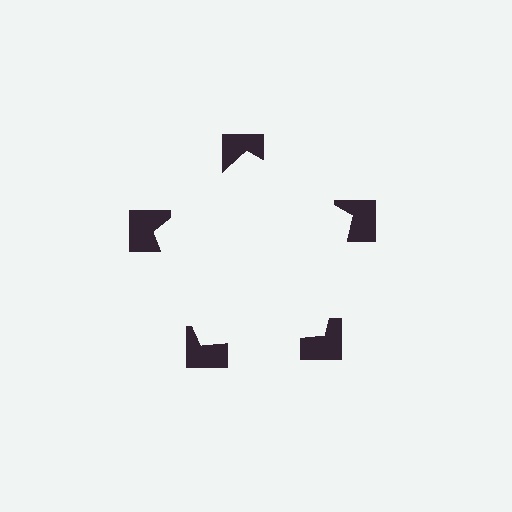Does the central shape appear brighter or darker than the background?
It typically appears slightly brighter than the background, even though no actual brightness change is drawn.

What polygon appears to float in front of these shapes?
An illusory pentagon — its edges are inferred from the aligned wedge cuts in the notched squares, not physically drawn.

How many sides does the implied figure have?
5 sides.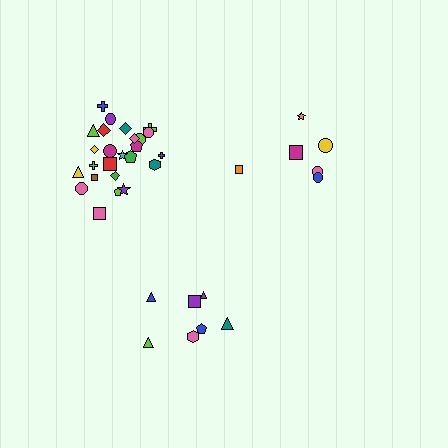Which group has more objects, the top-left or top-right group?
The top-left group.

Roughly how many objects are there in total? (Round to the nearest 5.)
Roughly 40 objects in total.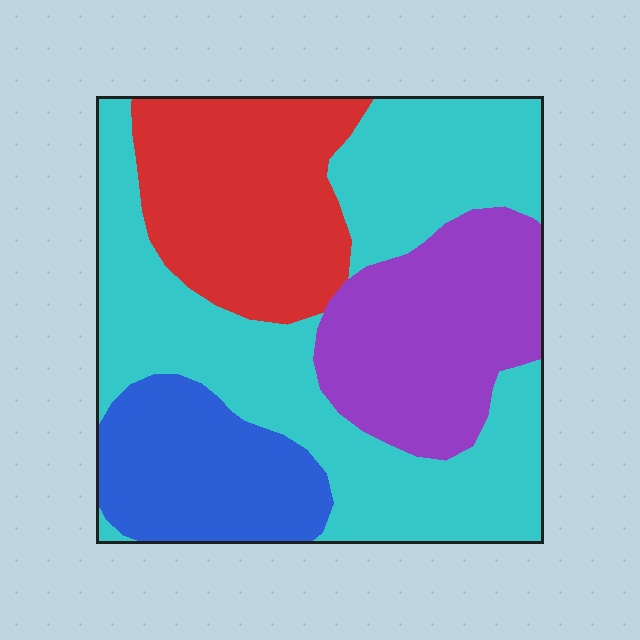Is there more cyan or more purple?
Cyan.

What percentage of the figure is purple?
Purple takes up less than a quarter of the figure.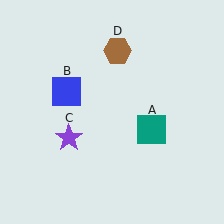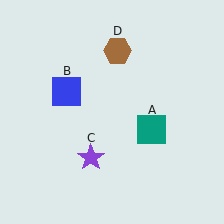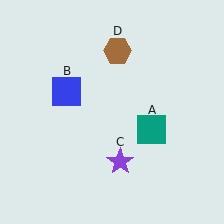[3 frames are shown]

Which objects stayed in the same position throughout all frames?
Teal square (object A) and blue square (object B) and brown hexagon (object D) remained stationary.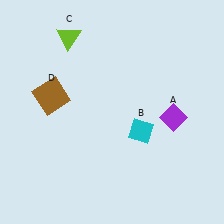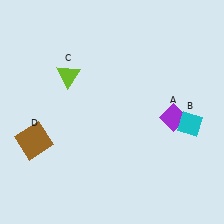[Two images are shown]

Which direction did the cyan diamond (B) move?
The cyan diamond (B) moved right.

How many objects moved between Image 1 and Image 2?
3 objects moved between the two images.